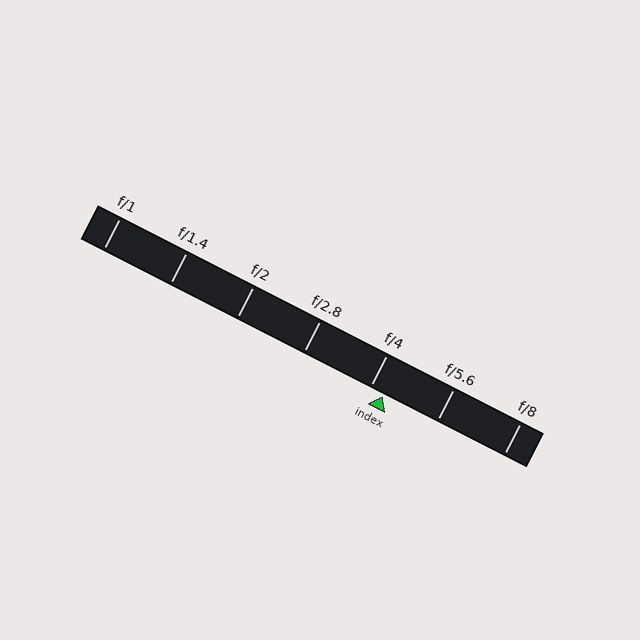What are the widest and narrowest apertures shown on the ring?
The widest aperture shown is f/1 and the narrowest is f/8.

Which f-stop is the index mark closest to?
The index mark is closest to f/4.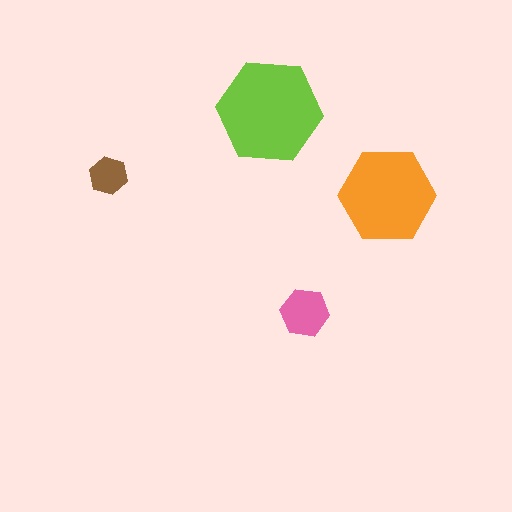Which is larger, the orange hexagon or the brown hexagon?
The orange one.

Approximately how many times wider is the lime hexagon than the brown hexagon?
About 2.5 times wider.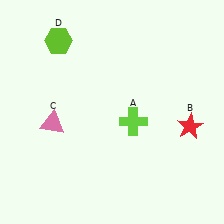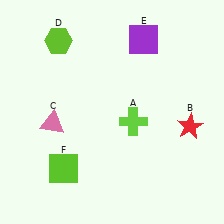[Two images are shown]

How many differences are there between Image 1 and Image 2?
There are 2 differences between the two images.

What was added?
A purple square (E), a lime square (F) were added in Image 2.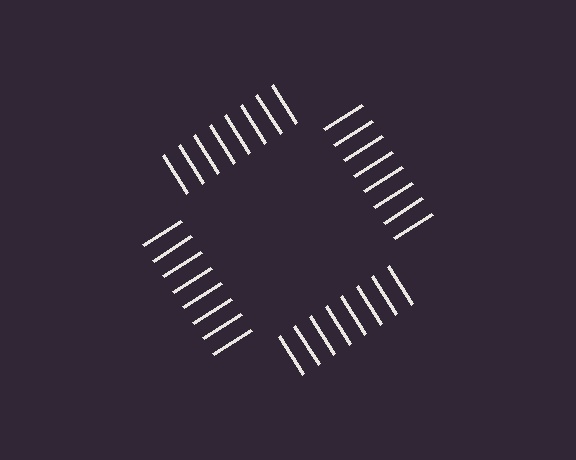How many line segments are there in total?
32 — 8 along each of the 4 edges.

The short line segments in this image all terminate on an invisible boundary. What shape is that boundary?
An illusory square — the line segments terminate on its edges but no continuous stroke is drawn.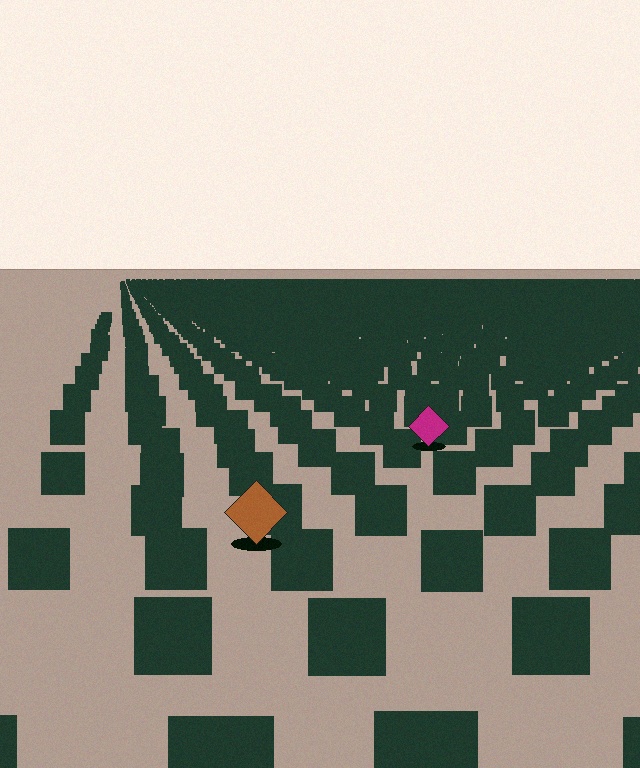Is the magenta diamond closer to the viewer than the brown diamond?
No. The brown diamond is closer — you can tell from the texture gradient: the ground texture is coarser near it.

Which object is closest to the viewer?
The brown diamond is closest. The texture marks near it are larger and more spread out.